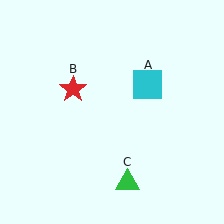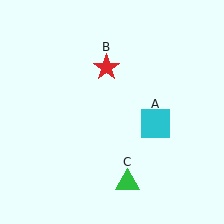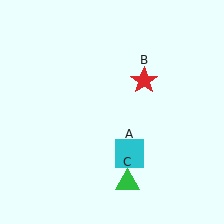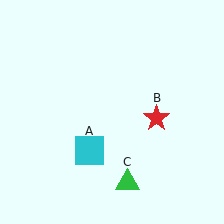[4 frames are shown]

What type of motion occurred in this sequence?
The cyan square (object A), red star (object B) rotated clockwise around the center of the scene.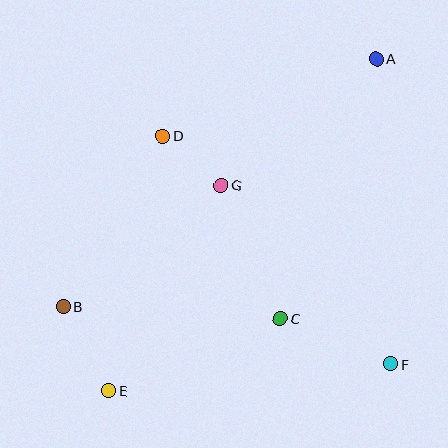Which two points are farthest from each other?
Points A and E are farthest from each other.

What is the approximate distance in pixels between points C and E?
The distance between C and E is approximately 186 pixels.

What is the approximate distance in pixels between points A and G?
The distance between A and G is approximately 200 pixels.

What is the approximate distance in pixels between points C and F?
The distance between C and F is approximately 120 pixels.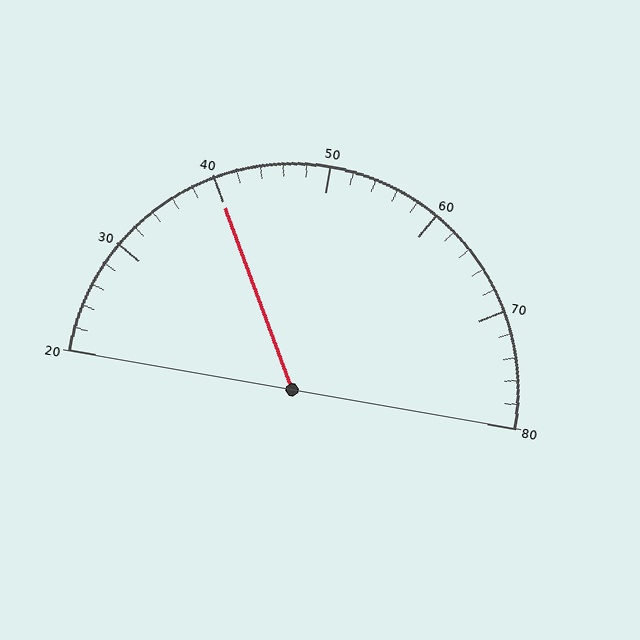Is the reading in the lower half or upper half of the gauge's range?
The reading is in the lower half of the range (20 to 80).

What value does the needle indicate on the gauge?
The needle indicates approximately 40.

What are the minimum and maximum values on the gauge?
The gauge ranges from 20 to 80.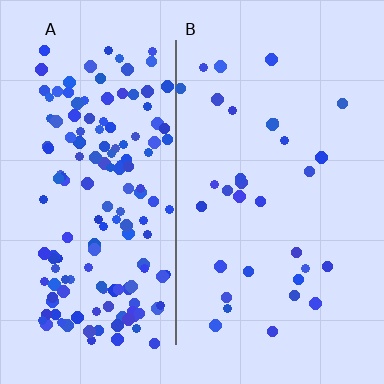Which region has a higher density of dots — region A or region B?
A (the left).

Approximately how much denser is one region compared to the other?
Approximately 5.0× — region A over region B.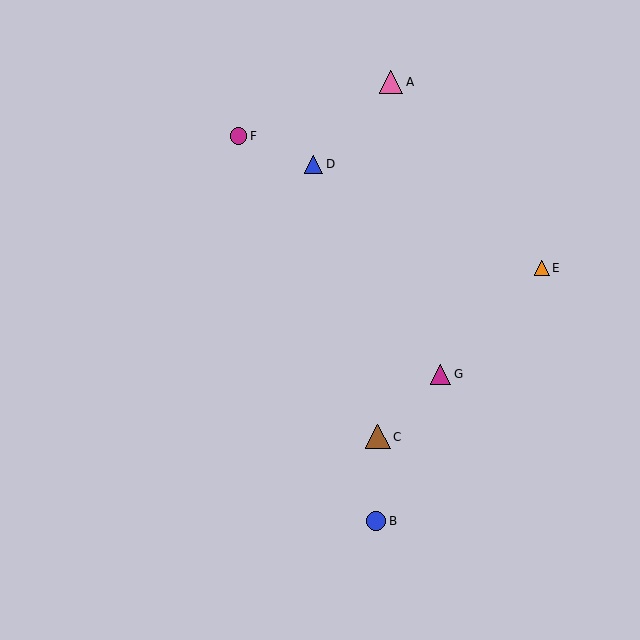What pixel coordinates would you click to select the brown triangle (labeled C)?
Click at (378, 437) to select the brown triangle C.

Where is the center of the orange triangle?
The center of the orange triangle is at (542, 268).